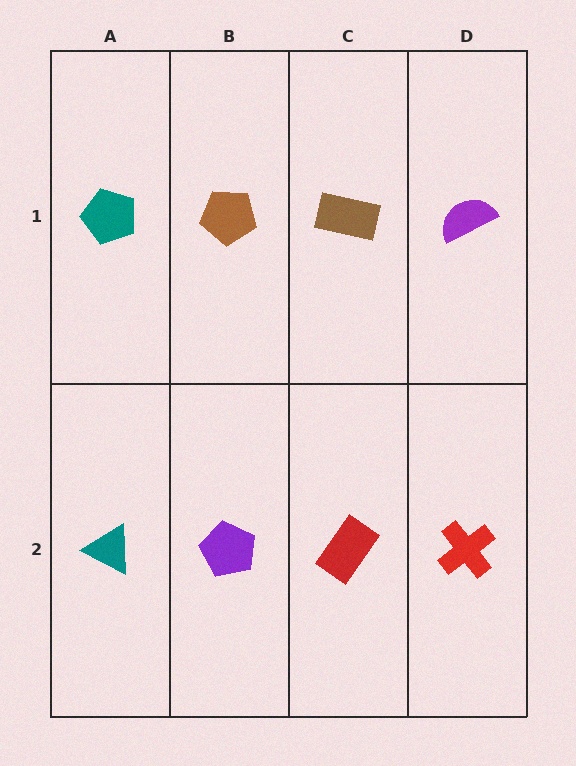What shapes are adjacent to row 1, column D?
A red cross (row 2, column D), a brown rectangle (row 1, column C).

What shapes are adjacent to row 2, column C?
A brown rectangle (row 1, column C), a purple pentagon (row 2, column B), a red cross (row 2, column D).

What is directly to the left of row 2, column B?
A teal triangle.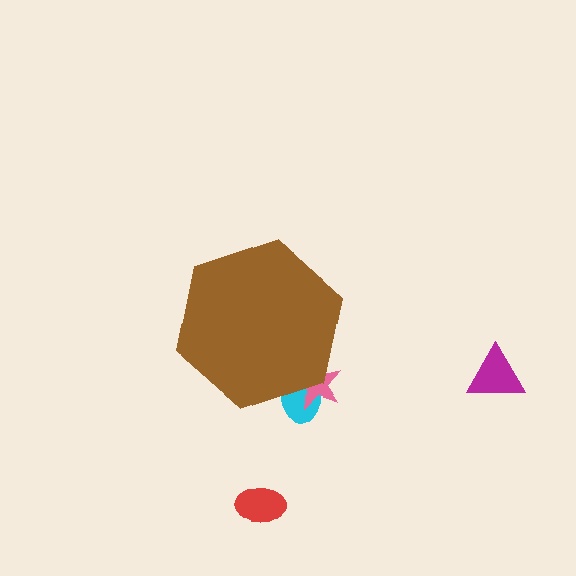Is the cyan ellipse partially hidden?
Yes, the cyan ellipse is partially hidden behind the brown hexagon.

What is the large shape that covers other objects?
A brown hexagon.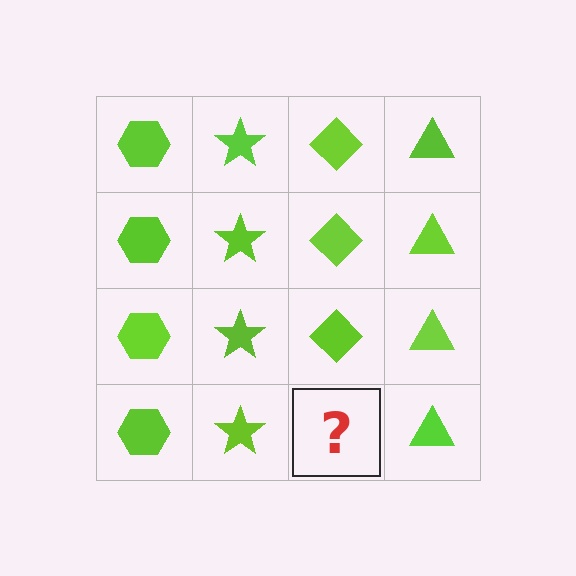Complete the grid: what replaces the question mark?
The question mark should be replaced with a lime diamond.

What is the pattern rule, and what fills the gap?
The rule is that each column has a consistent shape. The gap should be filled with a lime diamond.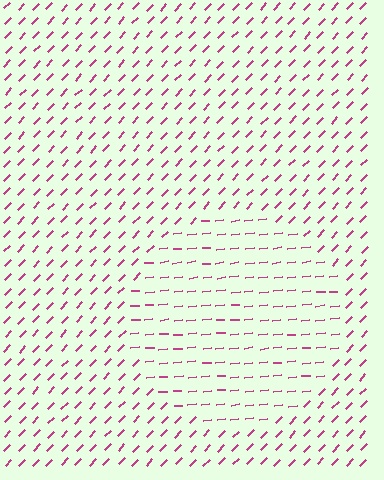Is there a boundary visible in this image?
Yes, there is a texture boundary formed by a change in line orientation.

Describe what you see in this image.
The image is filled with small magenta line segments. A circle region in the image has lines oriented differently from the surrounding lines, creating a visible texture boundary.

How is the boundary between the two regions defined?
The boundary is defined purely by a change in line orientation (approximately 40 degrees difference). All lines are the same color and thickness.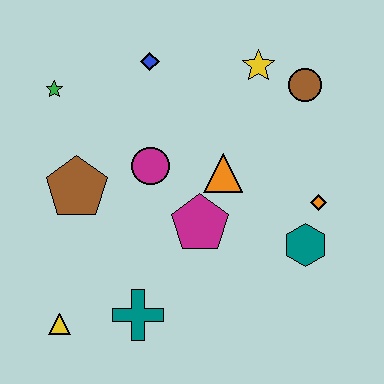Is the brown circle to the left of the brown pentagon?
No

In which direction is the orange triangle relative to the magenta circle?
The orange triangle is to the right of the magenta circle.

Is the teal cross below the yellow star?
Yes